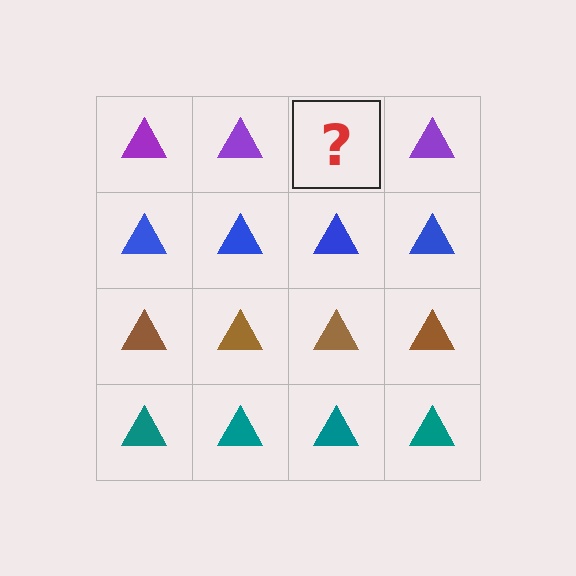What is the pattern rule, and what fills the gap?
The rule is that each row has a consistent color. The gap should be filled with a purple triangle.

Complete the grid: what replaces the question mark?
The question mark should be replaced with a purple triangle.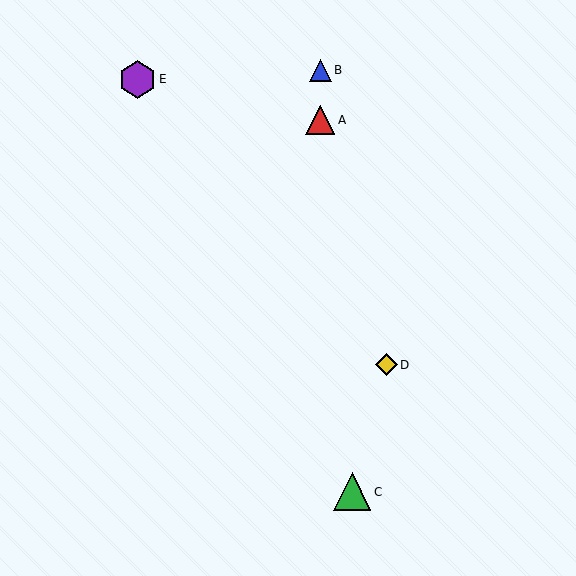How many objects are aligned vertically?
2 objects (A, B) are aligned vertically.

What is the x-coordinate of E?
Object E is at x≈137.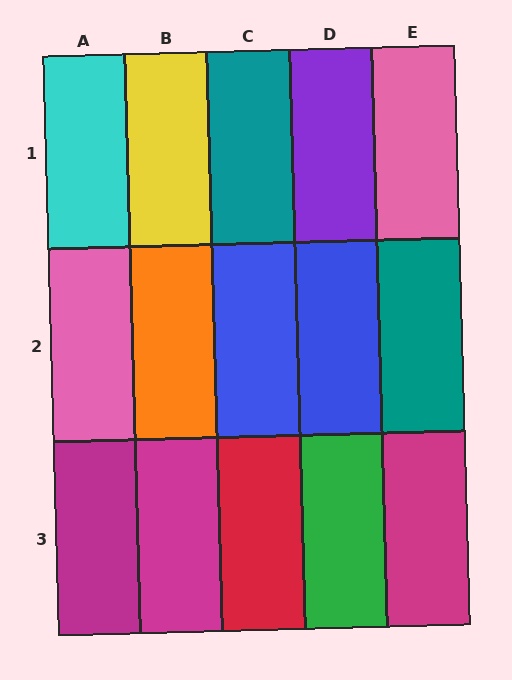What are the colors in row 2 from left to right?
Pink, orange, blue, blue, teal.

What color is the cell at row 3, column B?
Magenta.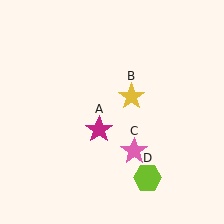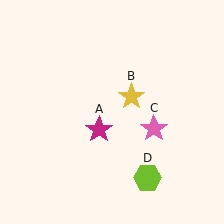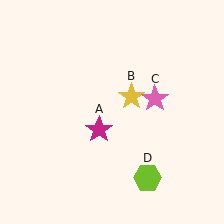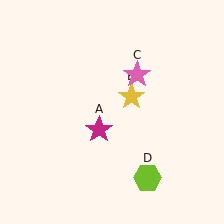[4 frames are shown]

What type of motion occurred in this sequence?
The pink star (object C) rotated counterclockwise around the center of the scene.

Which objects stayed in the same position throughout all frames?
Magenta star (object A) and yellow star (object B) and lime hexagon (object D) remained stationary.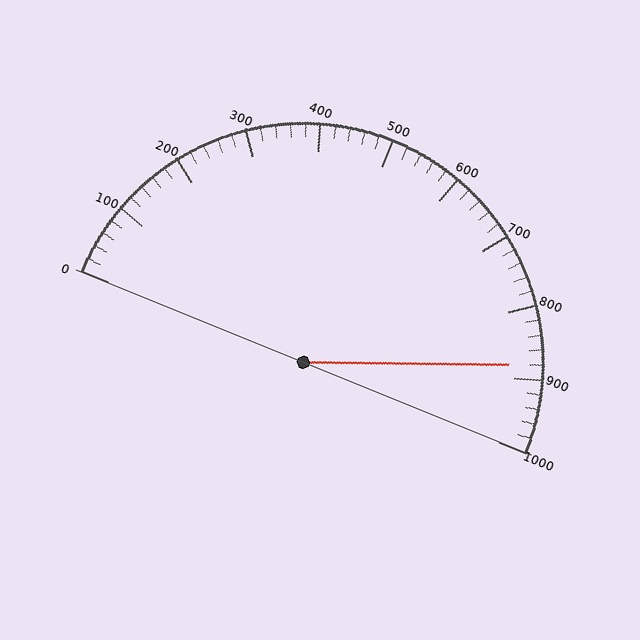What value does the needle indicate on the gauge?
The needle indicates approximately 880.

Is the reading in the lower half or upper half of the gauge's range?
The reading is in the upper half of the range (0 to 1000).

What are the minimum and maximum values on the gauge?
The gauge ranges from 0 to 1000.